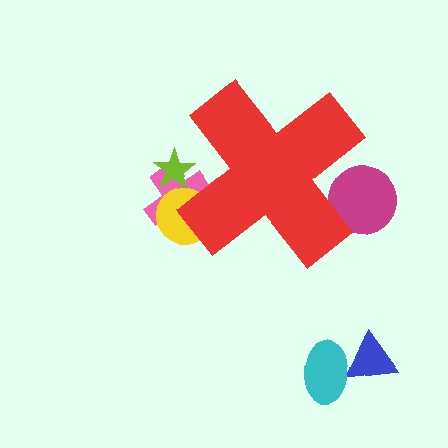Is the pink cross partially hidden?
Yes, the pink cross is partially hidden behind the red cross.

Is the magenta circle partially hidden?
Yes, the magenta circle is partially hidden behind the red cross.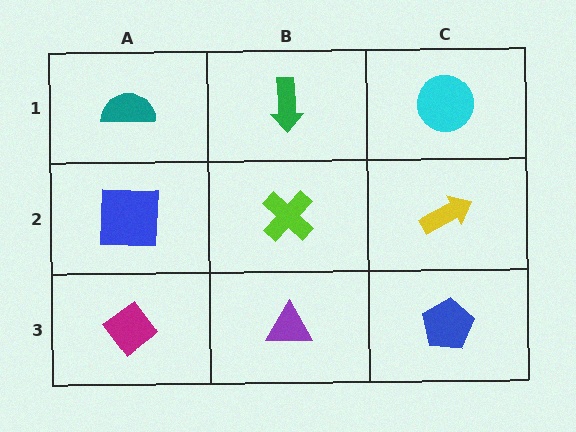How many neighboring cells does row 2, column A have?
3.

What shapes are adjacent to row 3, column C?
A yellow arrow (row 2, column C), a purple triangle (row 3, column B).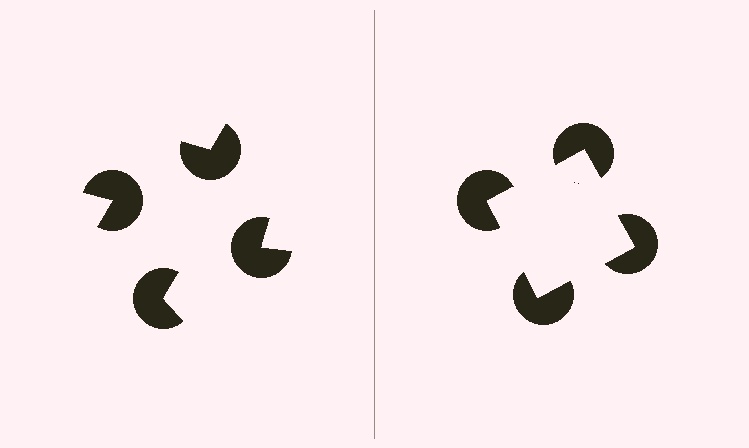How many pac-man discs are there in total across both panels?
8 — 4 on each side.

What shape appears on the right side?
An illusory square.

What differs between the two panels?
The pac-man discs are positioned identically on both sides; only the wedge orientations differ. On the right they align to a square; on the left they are misaligned.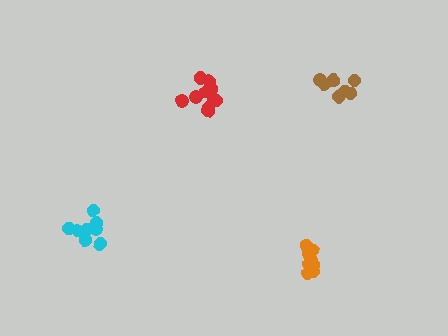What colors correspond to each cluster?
The clusters are colored: brown, cyan, red, orange.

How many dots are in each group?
Group 1: 7 dots, Group 2: 8 dots, Group 3: 12 dots, Group 4: 9 dots (36 total).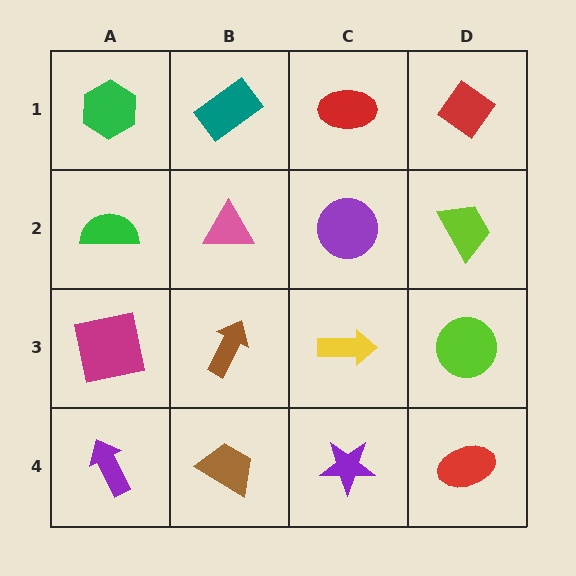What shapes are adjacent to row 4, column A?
A magenta square (row 3, column A), a brown trapezoid (row 4, column B).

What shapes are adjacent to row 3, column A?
A green semicircle (row 2, column A), a purple arrow (row 4, column A), a brown arrow (row 3, column B).